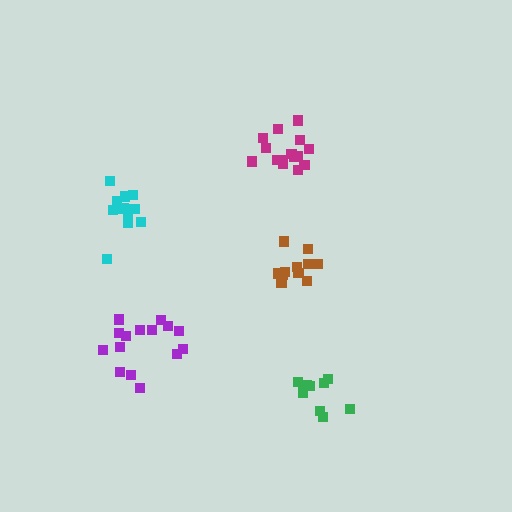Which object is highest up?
The magenta cluster is topmost.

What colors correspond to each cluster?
The clusters are colored: magenta, purple, green, brown, cyan.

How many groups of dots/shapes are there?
There are 5 groups.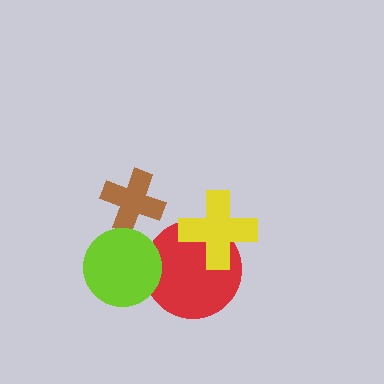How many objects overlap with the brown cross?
0 objects overlap with the brown cross.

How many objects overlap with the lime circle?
1 object overlaps with the lime circle.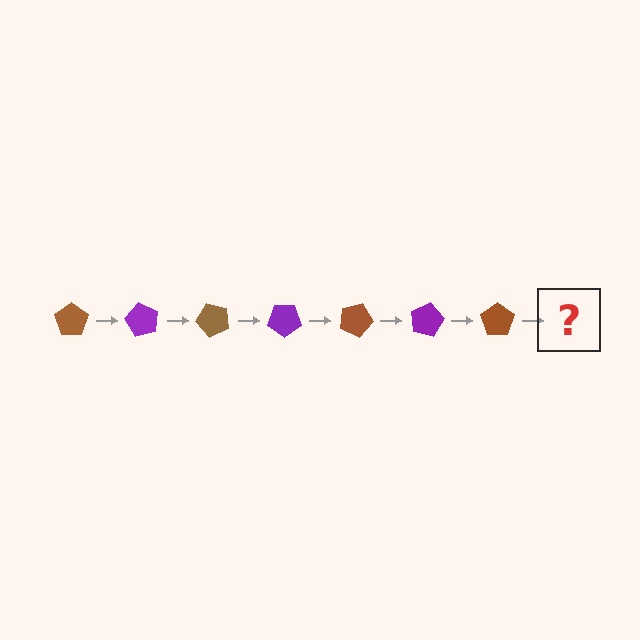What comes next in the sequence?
The next element should be a purple pentagon, rotated 420 degrees from the start.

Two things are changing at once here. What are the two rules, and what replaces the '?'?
The two rules are that it rotates 60 degrees each step and the color cycles through brown and purple. The '?' should be a purple pentagon, rotated 420 degrees from the start.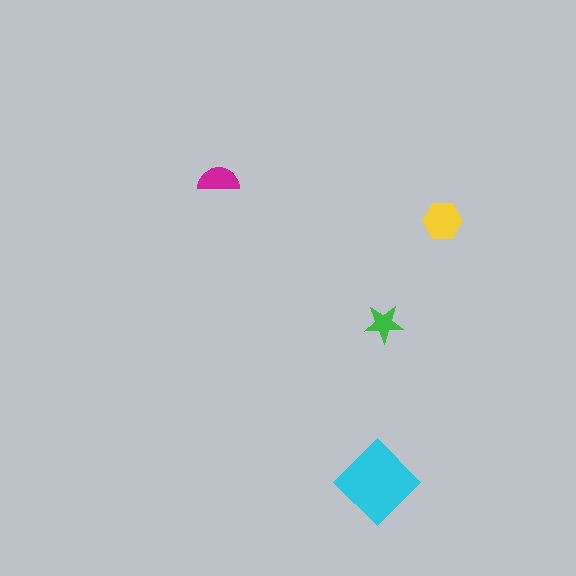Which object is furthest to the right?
The yellow hexagon is rightmost.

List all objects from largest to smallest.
The cyan diamond, the yellow hexagon, the magenta semicircle, the green star.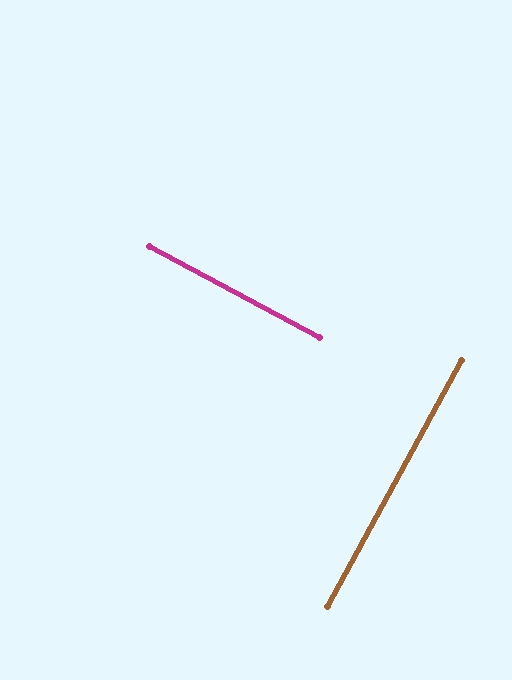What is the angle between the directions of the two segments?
Approximately 89 degrees.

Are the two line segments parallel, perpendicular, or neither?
Perpendicular — they meet at approximately 89°.